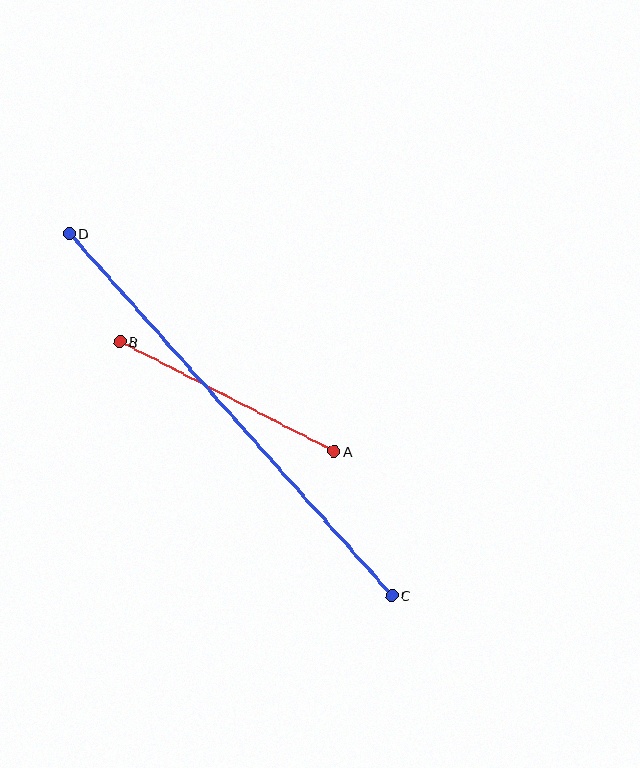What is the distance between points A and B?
The distance is approximately 241 pixels.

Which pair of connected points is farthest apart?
Points C and D are farthest apart.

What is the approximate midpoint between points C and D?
The midpoint is at approximately (230, 414) pixels.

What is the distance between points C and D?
The distance is approximately 485 pixels.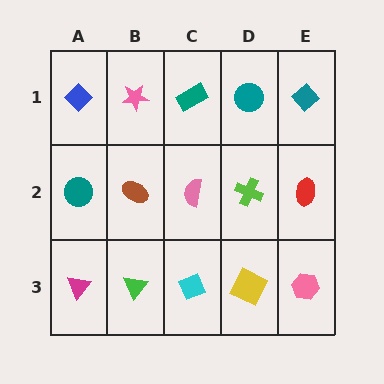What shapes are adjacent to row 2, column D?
A teal circle (row 1, column D), a yellow square (row 3, column D), a pink semicircle (row 2, column C), a red ellipse (row 2, column E).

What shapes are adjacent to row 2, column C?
A teal rectangle (row 1, column C), a cyan diamond (row 3, column C), a brown ellipse (row 2, column B), a lime cross (row 2, column D).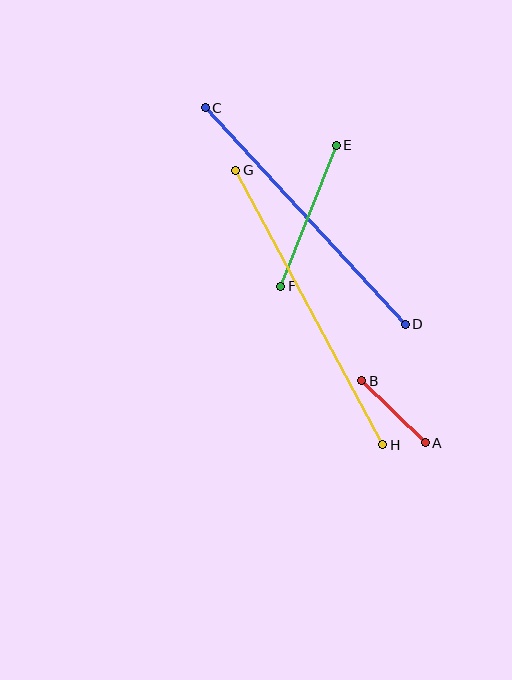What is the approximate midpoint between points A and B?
The midpoint is at approximately (393, 412) pixels.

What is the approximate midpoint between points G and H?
The midpoint is at approximately (309, 307) pixels.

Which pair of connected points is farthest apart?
Points G and H are farthest apart.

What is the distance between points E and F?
The distance is approximately 152 pixels.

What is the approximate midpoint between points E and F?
The midpoint is at approximately (309, 216) pixels.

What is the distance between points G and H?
The distance is approximately 311 pixels.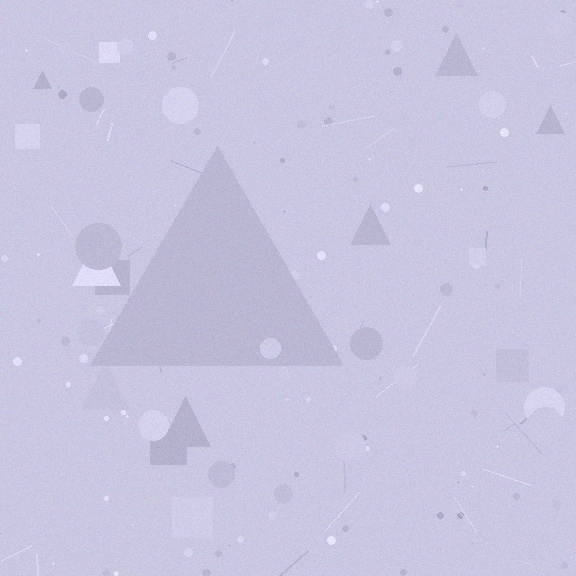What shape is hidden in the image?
A triangle is hidden in the image.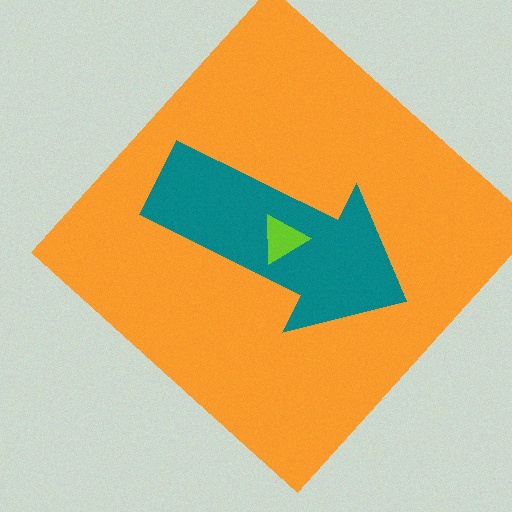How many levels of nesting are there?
3.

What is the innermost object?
The lime triangle.